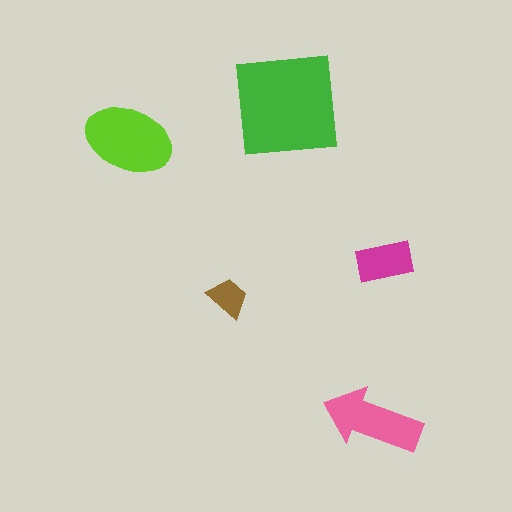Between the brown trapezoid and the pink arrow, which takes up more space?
The pink arrow.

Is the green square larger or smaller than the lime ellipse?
Larger.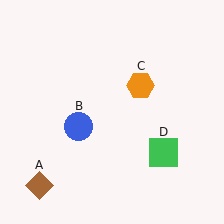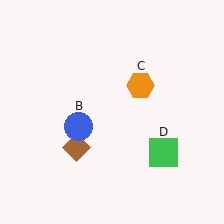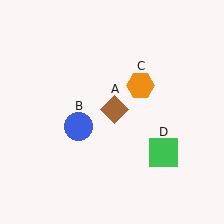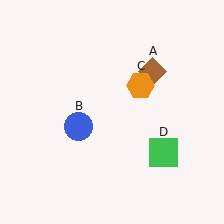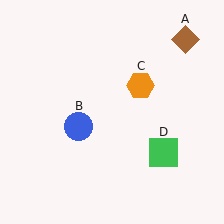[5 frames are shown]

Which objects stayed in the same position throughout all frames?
Blue circle (object B) and orange hexagon (object C) and green square (object D) remained stationary.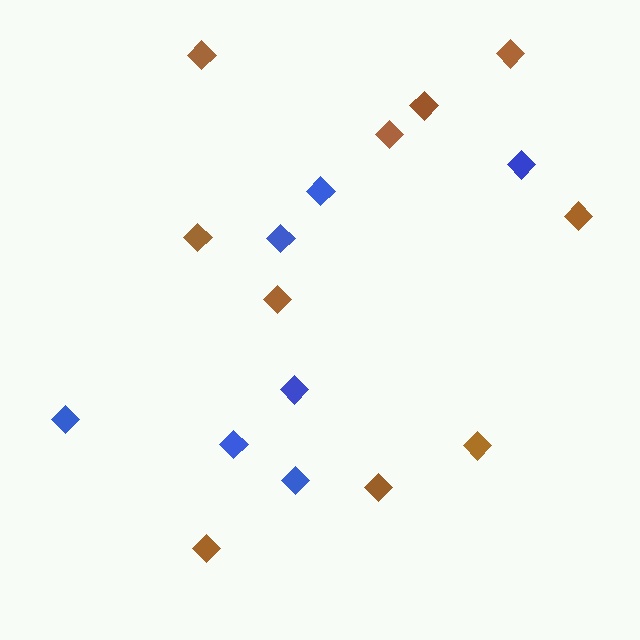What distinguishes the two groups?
There are 2 groups: one group of brown diamonds (10) and one group of blue diamonds (7).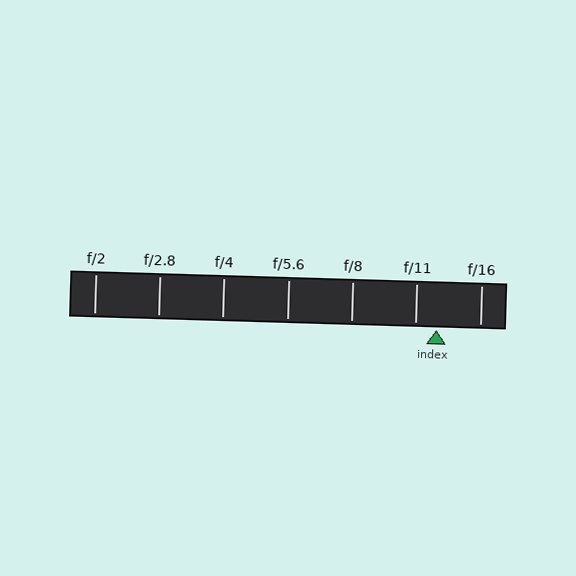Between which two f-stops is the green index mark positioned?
The index mark is between f/11 and f/16.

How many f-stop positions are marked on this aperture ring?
There are 7 f-stop positions marked.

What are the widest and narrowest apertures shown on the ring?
The widest aperture shown is f/2 and the narrowest is f/16.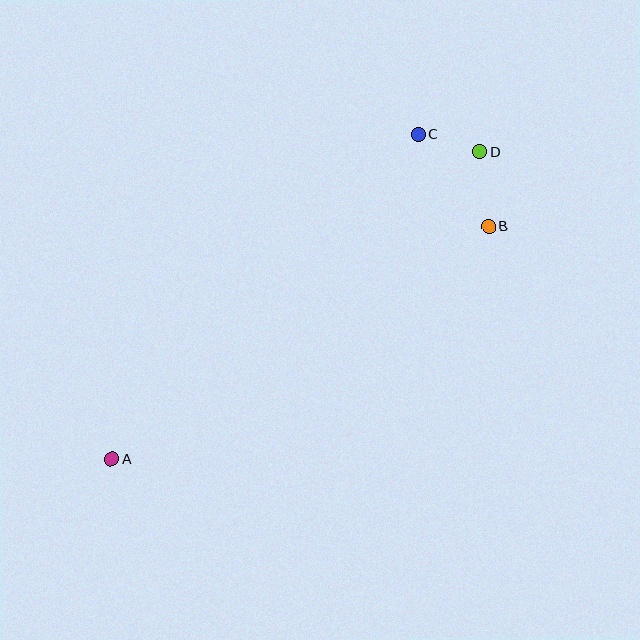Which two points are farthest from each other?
Points A and D are farthest from each other.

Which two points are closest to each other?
Points C and D are closest to each other.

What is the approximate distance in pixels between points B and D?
The distance between B and D is approximately 75 pixels.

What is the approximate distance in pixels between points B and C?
The distance between B and C is approximately 116 pixels.